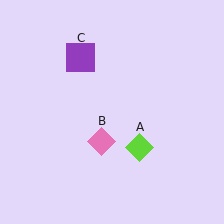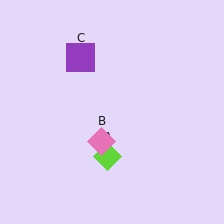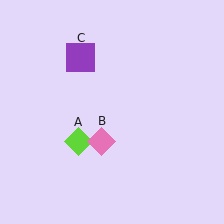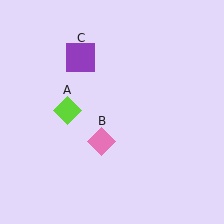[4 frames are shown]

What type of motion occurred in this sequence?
The lime diamond (object A) rotated clockwise around the center of the scene.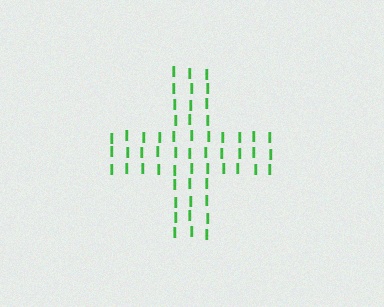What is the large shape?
The large shape is a cross.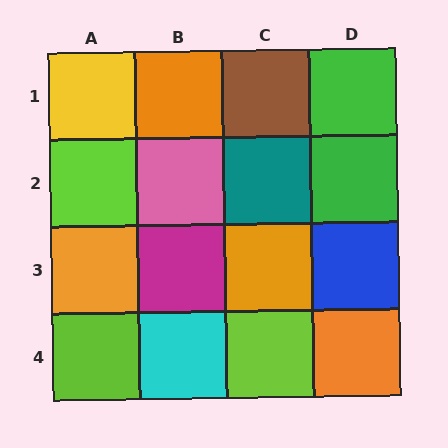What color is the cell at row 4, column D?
Orange.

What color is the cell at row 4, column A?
Lime.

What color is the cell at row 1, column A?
Yellow.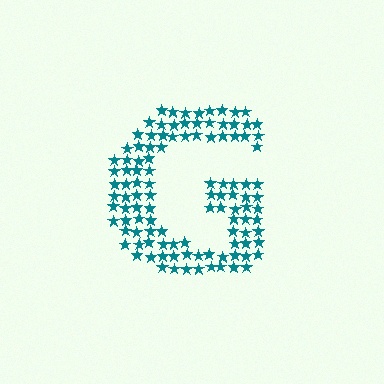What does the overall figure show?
The overall figure shows the letter G.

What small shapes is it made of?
It is made of small stars.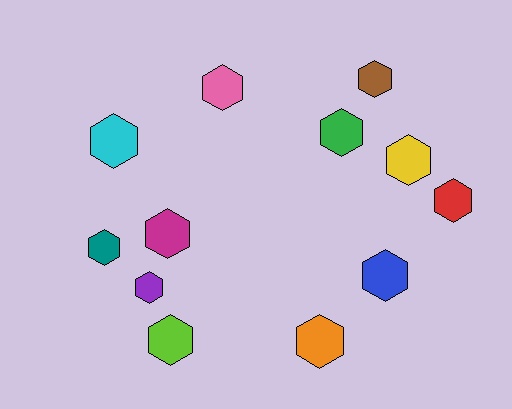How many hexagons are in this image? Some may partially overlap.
There are 12 hexagons.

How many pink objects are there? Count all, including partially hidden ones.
There is 1 pink object.